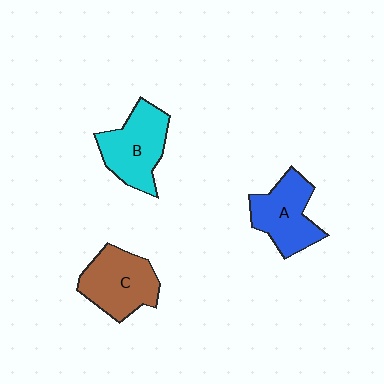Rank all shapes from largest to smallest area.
From largest to smallest: B (cyan), C (brown), A (blue).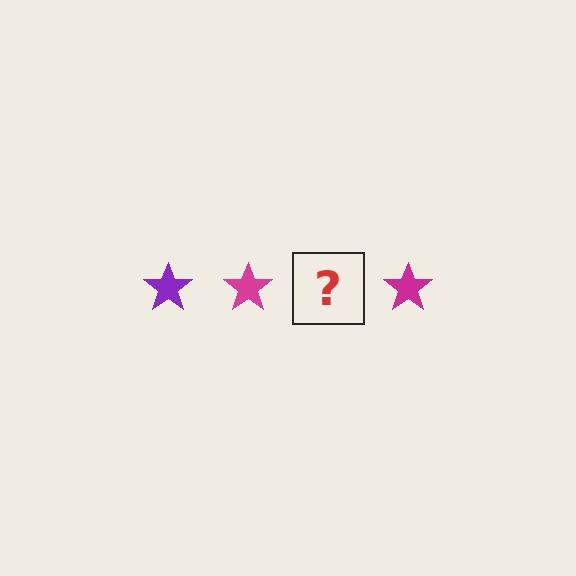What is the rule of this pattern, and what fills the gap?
The rule is that the pattern cycles through purple, magenta stars. The gap should be filled with a purple star.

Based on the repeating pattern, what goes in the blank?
The blank should be a purple star.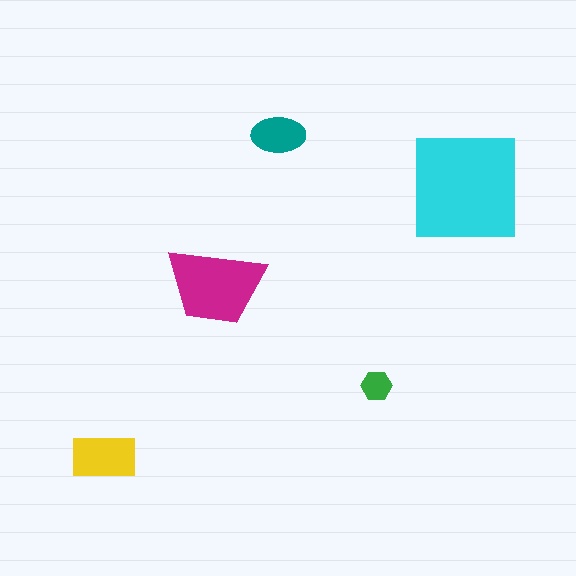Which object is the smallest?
The green hexagon.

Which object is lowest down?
The yellow rectangle is bottommost.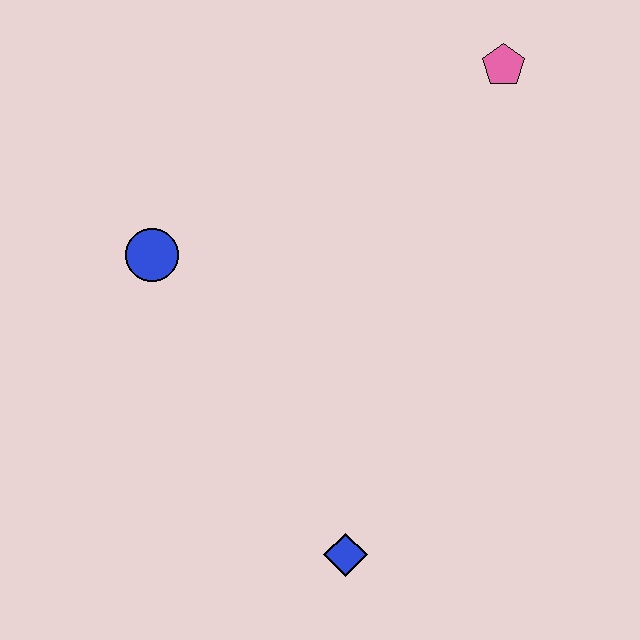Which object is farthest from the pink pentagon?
The blue diamond is farthest from the pink pentagon.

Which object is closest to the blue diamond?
The blue circle is closest to the blue diamond.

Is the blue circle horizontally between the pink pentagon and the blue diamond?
No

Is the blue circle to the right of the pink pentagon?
No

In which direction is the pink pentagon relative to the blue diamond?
The pink pentagon is above the blue diamond.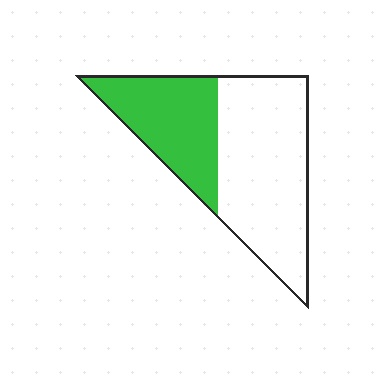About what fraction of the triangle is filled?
About three eighths (3/8).